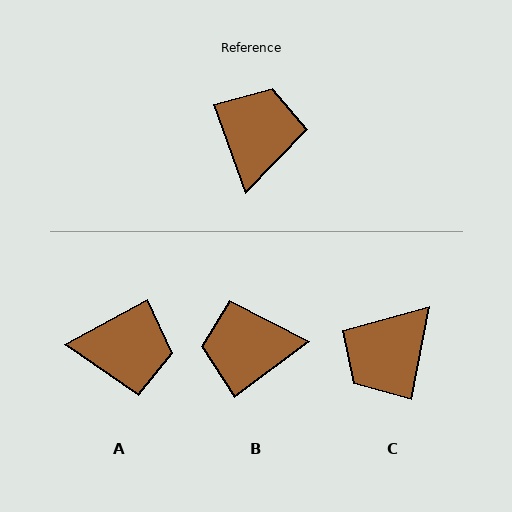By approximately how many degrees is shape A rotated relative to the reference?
Approximately 80 degrees clockwise.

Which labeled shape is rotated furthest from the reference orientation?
C, about 150 degrees away.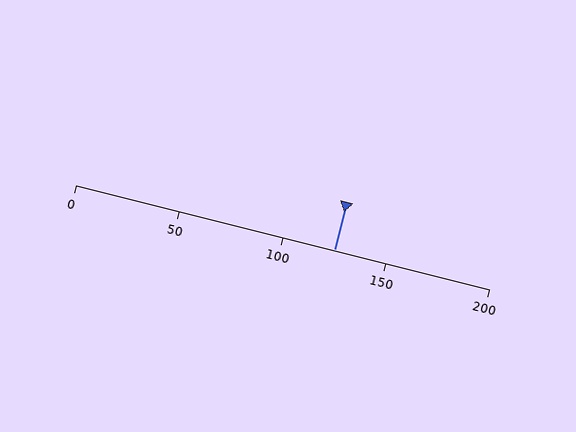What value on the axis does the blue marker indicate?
The marker indicates approximately 125.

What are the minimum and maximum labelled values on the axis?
The axis runs from 0 to 200.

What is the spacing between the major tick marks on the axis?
The major ticks are spaced 50 apart.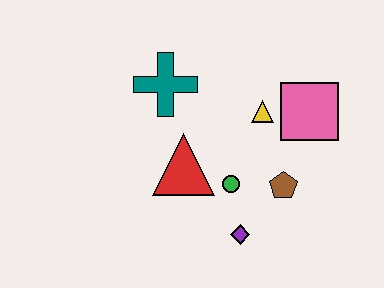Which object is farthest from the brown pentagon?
The teal cross is farthest from the brown pentagon.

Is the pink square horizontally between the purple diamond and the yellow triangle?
No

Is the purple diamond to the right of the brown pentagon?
No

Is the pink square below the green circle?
No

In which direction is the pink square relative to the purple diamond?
The pink square is above the purple diamond.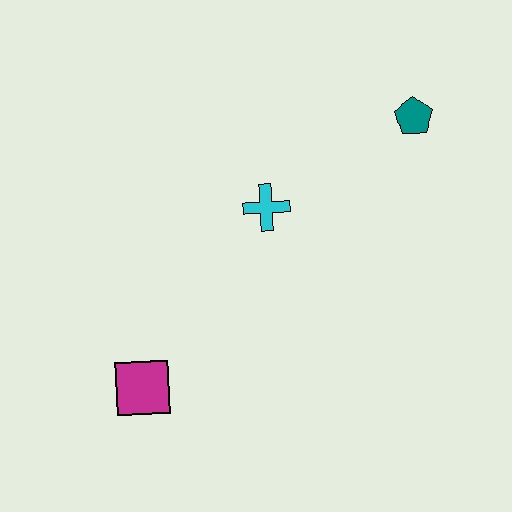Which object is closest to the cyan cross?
The teal pentagon is closest to the cyan cross.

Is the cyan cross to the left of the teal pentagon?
Yes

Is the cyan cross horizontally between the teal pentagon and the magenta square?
Yes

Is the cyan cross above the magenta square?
Yes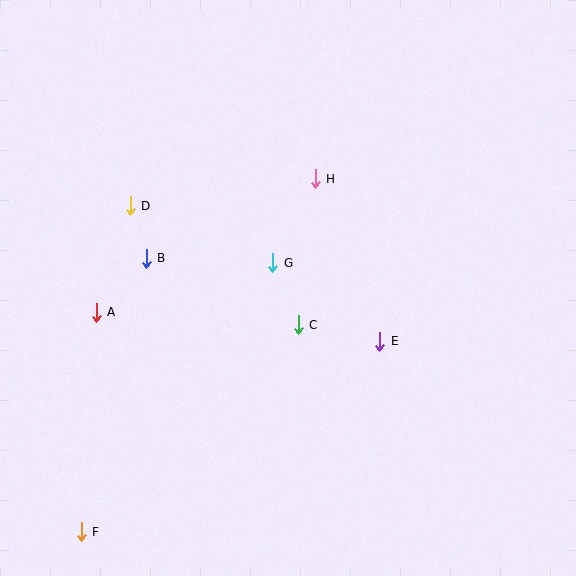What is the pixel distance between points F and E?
The distance between F and E is 354 pixels.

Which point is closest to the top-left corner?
Point D is closest to the top-left corner.